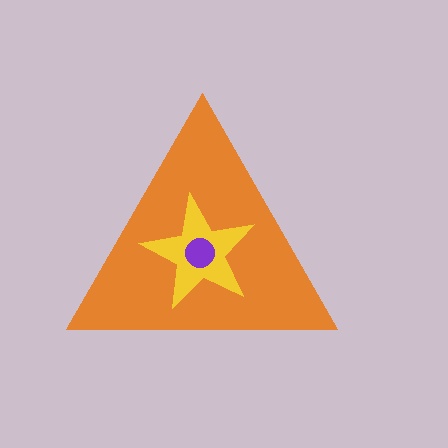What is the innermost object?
The purple circle.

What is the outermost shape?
The orange triangle.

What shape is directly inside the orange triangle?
The yellow star.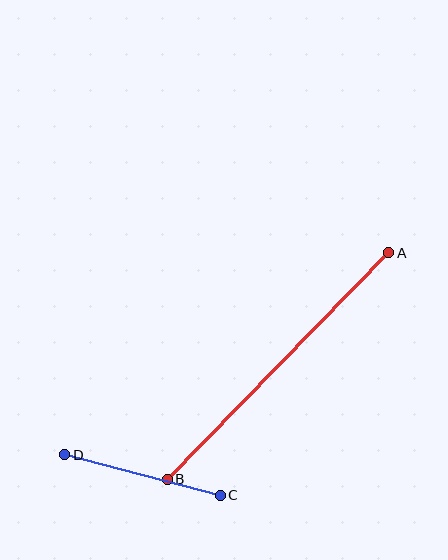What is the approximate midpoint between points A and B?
The midpoint is at approximately (278, 366) pixels.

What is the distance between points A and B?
The distance is approximately 317 pixels.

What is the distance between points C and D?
The distance is approximately 160 pixels.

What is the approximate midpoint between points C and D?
The midpoint is at approximately (143, 475) pixels.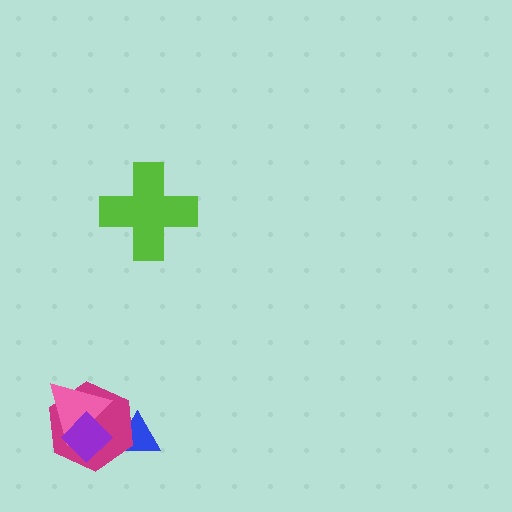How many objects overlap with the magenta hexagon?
3 objects overlap with the magenta hexagon.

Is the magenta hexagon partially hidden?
Yes, it is partially covered by another shape.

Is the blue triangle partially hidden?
Yes, it is partially covered by another shape.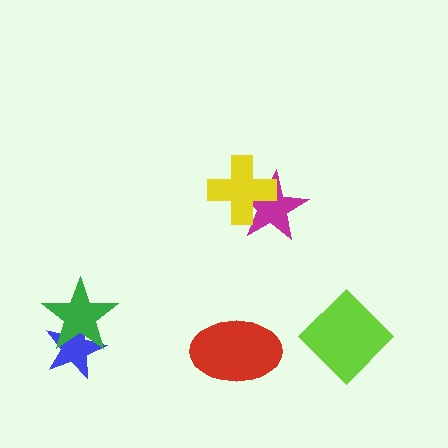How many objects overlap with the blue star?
1 object overlaps with the blue star.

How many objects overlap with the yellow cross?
1 object overlaps with the yellow cross.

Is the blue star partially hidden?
Yes, it is partially covered by another shape.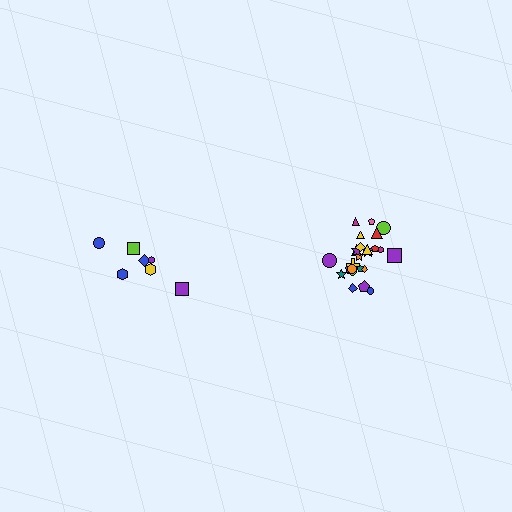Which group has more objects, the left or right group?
The right group.